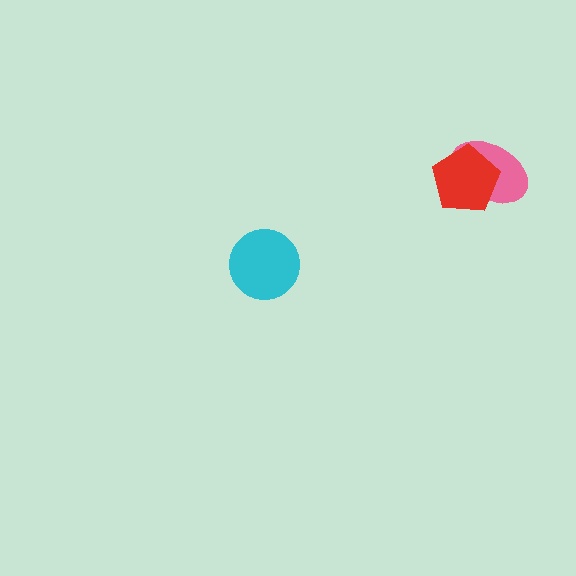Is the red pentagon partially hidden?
No, no other shape covers it.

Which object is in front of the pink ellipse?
The red pentagon is in front of the pink ellipse.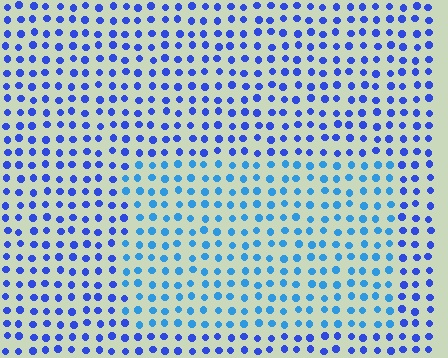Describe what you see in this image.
The image is filled with small blue elements in a uniform arrangement. A rectangle-shaped region is visible where the elements are tinted to a slightly different hue, forming a subtle color boundary.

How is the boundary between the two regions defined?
The boundary is defined purely by a slight shift in hue (about 27 degrees). Spacing, size, and orientation are identical on both sides.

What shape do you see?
I see a rectangle.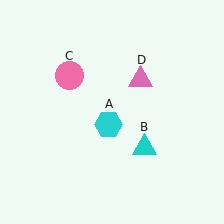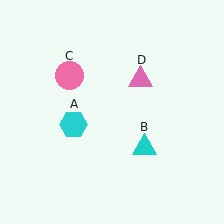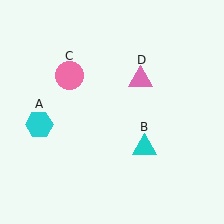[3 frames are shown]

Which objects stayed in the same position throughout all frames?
Cyan triangle (object B) and pink circle (object C) and pink triangle (object D) remained stationary.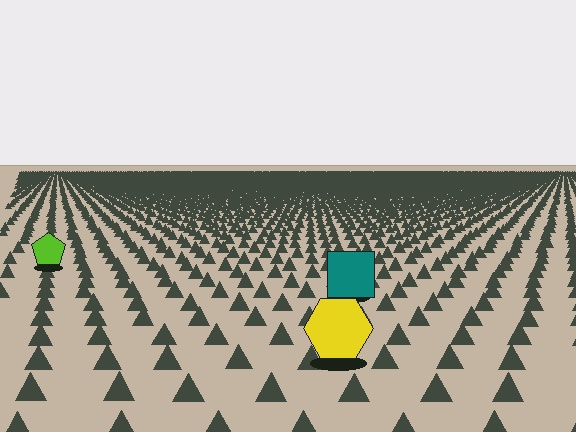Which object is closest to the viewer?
The yellow hexagon is closest. The texture marks near it are larger and more spread out.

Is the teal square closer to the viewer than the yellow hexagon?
No. The yellow hexagon is closer — you can tell from the texture gradient: the ground texture is coarser near it.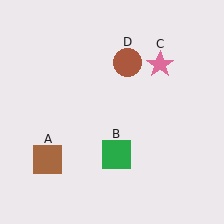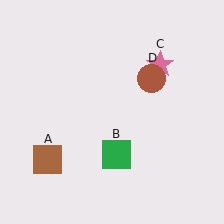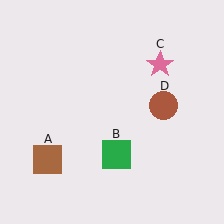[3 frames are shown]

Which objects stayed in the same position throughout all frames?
Brown square (object A) and green square (object B) and pink star (object C) remained stationary.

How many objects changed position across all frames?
1 object changed position: brown circle (object D).